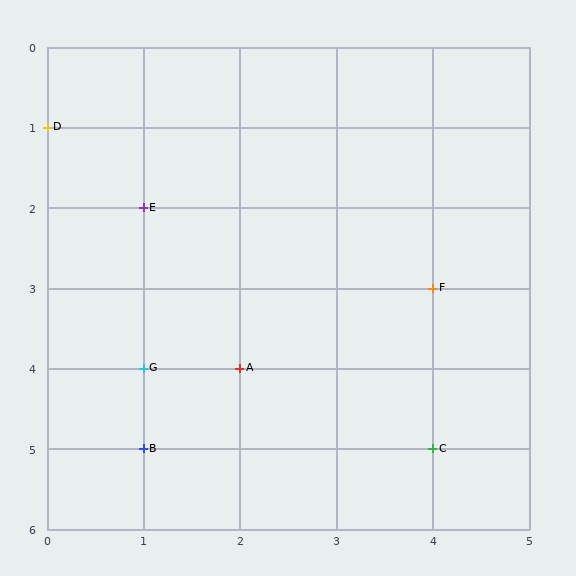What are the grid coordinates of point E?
Point E is at grid coordinates (1, 2).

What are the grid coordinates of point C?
Point C is at grid coordinates (4, 5).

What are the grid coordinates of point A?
Point A is at grid coordinates (2, 4).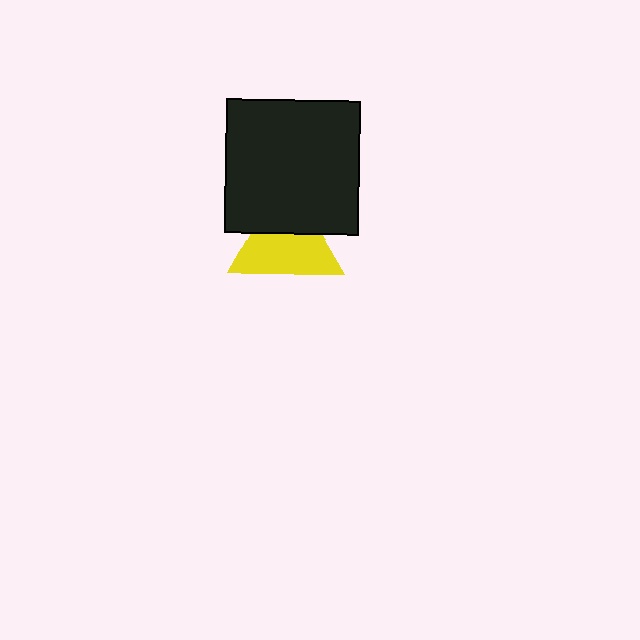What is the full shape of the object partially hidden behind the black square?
The partially hidden object is a yellow triangle.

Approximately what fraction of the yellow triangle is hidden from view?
Roughly 37% of the yellow triangle is hidden behind the black square.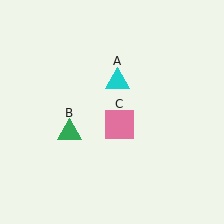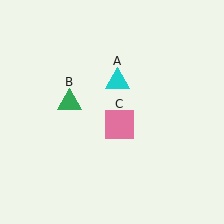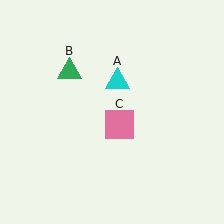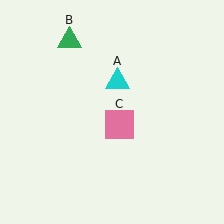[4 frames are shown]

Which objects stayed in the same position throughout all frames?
Cyan triangle (object A) and pink square (object C) remained stationary.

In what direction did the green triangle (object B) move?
The green triangle (object B) moved up.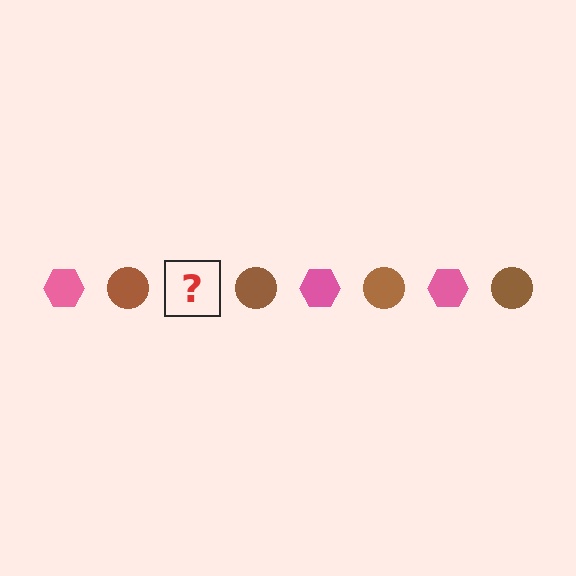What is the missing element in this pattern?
The missing element is a pink hexagon.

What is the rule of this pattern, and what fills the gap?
The rule is that the pattern alternates between pink hexagon and brown circle. The gap should be filled with a pink hexagon.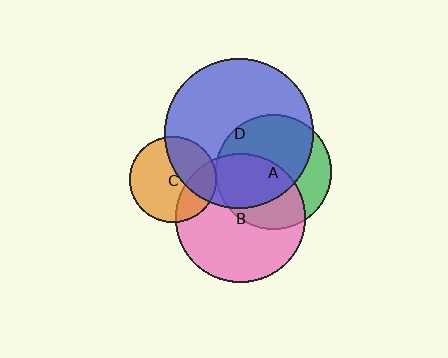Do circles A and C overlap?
Yes.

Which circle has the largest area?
Circle D (blue).